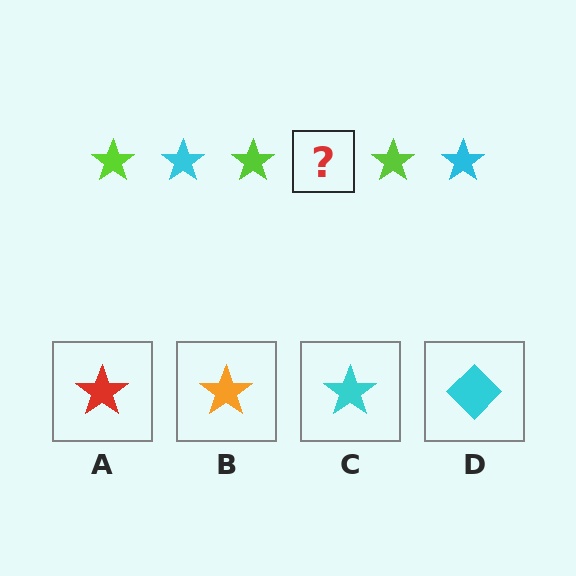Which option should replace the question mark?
Option C.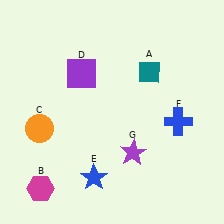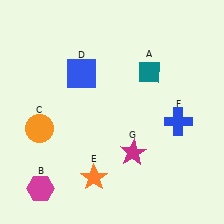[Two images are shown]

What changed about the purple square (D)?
In Image 1, D is purple. In Image 2, it changed to blue.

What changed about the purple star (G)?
In Image 1, G is purple. In Image 2, it changed to magenta.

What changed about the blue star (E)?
In Image 1, E is blue. In Image 2, it changed to orange.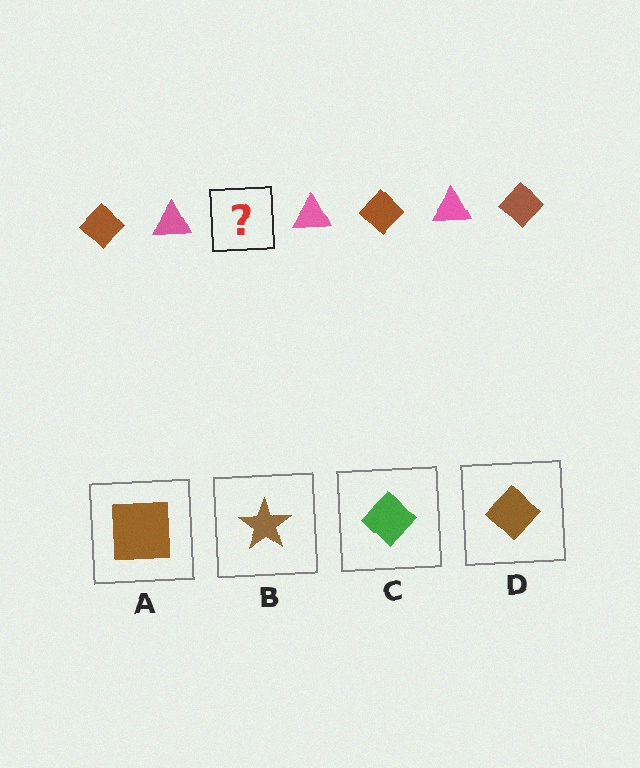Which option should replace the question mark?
Option D.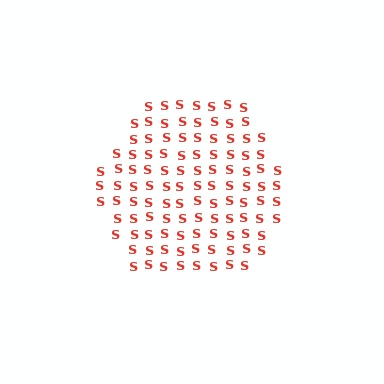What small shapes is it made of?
It is made of small letter S's.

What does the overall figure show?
The overall figure shows a hexagon.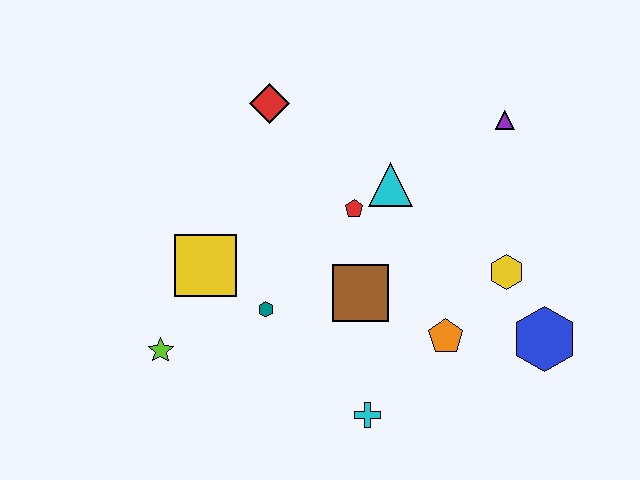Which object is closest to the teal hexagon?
The yellow square is closest to the teal hexagon.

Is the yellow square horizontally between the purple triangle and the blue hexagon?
No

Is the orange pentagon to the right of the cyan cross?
Yes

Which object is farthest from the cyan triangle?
The lime star is farthest from the cyan triangle.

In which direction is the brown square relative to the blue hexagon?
The brown square is to the left of the blue hexagon.